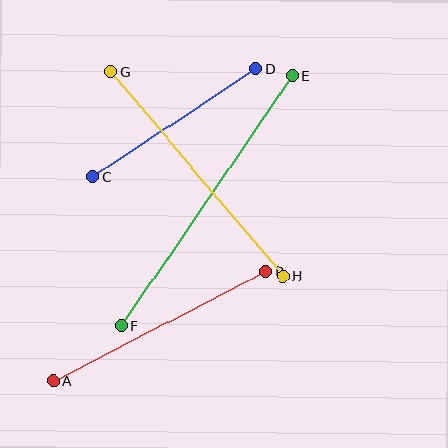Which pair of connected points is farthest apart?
Points E and F are farthest apart.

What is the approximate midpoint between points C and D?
The midpoint is at approximately (175, 123) pixels.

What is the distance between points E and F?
The distance is approximately 303 pixels.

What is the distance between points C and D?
The distance is approximately 195 pixels.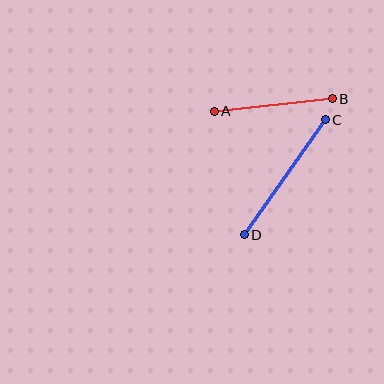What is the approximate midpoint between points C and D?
The midpoint is at approximately (285, 177) pixels.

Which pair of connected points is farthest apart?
Points C and D are farthest apart.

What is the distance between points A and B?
The distance is approximately 119 pixels.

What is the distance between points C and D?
The distance is approximately 140 pixels.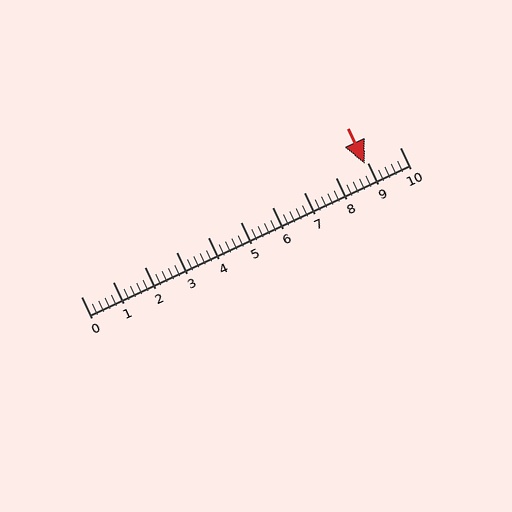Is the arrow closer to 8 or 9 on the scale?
The arrow is closer to 9.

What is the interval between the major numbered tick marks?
The major tick marks are spaced 1 units apart.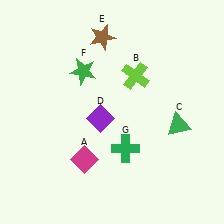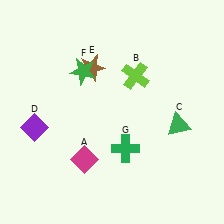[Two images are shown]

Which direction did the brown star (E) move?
The brown star (E) moved down.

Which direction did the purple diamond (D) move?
The purple diamond (D) moved left.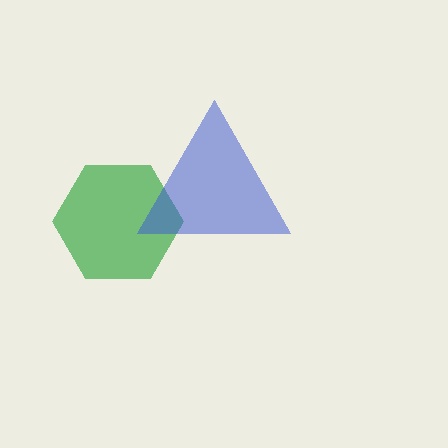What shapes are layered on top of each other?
The layered shapes are: a green hexagon, a blue triangle.